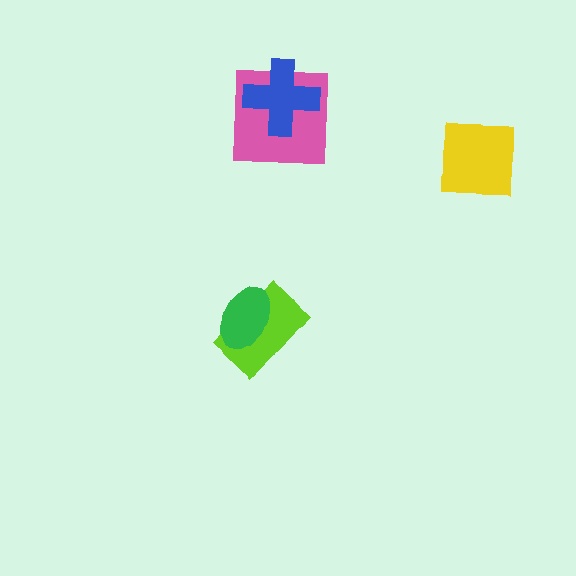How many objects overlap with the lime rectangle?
1 object overlaps with the lime rectangle.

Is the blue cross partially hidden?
No, no other shape covers it.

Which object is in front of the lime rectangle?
The green ellipse is in front of the lime rectangle.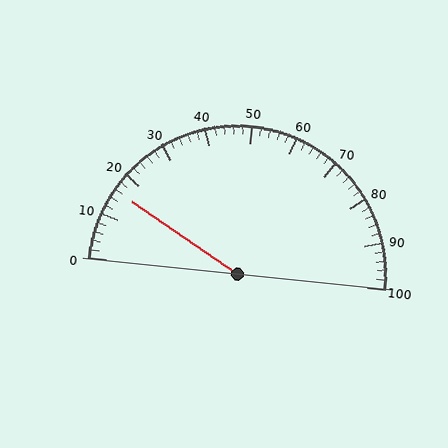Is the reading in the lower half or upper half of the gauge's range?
The reading is in the lower half of the range (0 to 100).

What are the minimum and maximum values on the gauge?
The gauge ranges from 0 to 100.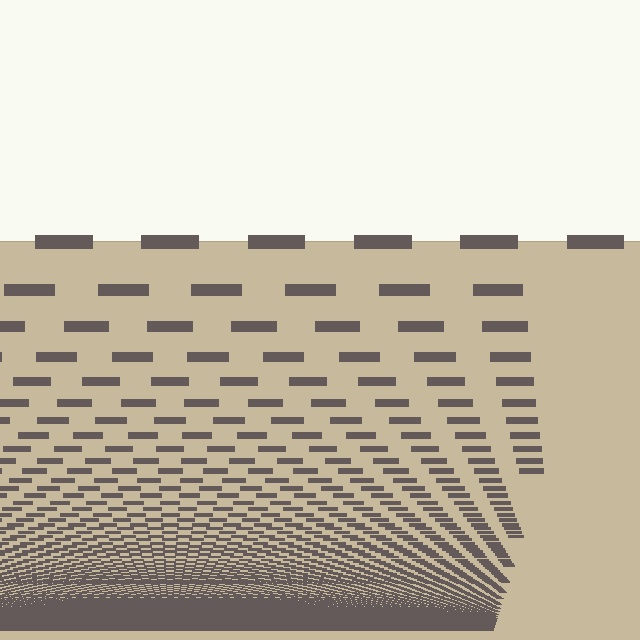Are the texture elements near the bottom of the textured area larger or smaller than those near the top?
Smaller. The gradient is inverted — elements near the bottom are smaller and denser.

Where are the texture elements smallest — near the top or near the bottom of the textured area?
Near the bottom.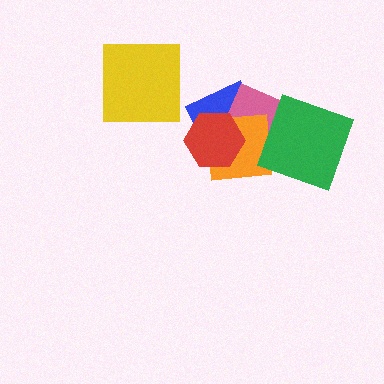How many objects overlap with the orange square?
3 objects overlap with the orange square.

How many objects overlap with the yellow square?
0 objects overlap with the yellow square.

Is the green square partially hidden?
No, no other shape covers it.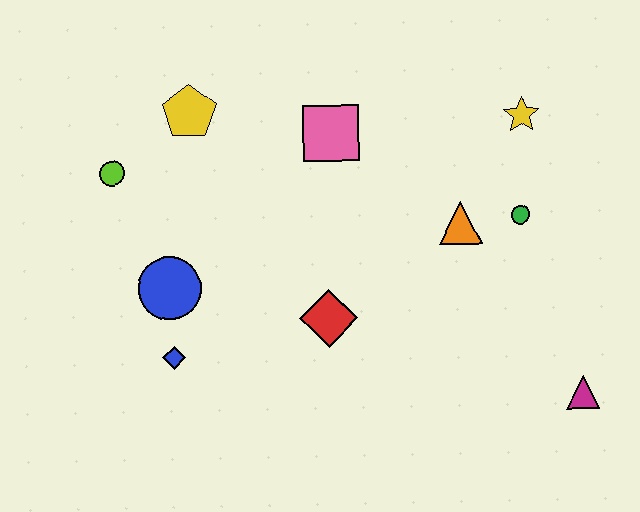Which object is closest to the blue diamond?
The blue circle is closest to the blue diamond.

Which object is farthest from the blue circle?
The magenta triangle is farthest from the blue circle.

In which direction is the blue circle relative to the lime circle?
The blue circle is below the lime circle.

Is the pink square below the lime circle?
No